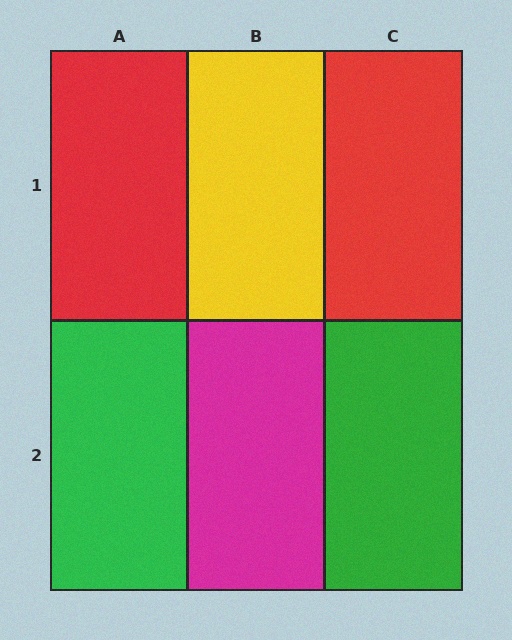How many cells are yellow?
1 cell is yellow.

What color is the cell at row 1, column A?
Red.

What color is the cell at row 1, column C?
Red.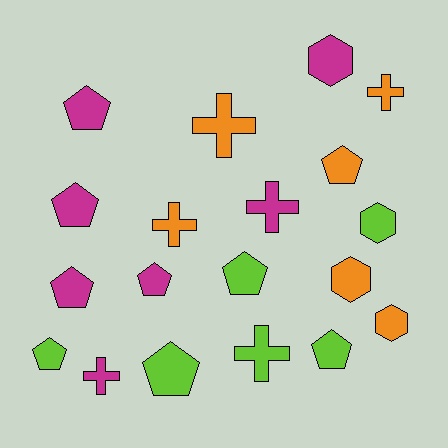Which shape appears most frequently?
Pentagon, with 9 objects.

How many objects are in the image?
There are 19 objects.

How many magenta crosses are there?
There are 2 magenta crosses.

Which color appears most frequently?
Magenta, with 7 objects.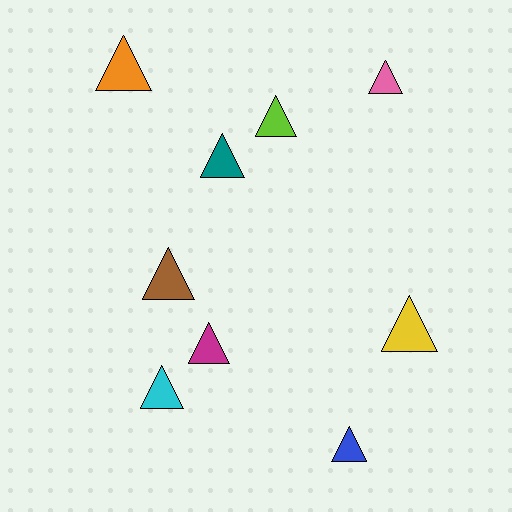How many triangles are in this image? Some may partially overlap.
There are 9 triangles.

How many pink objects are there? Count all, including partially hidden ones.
There is 1 pink object.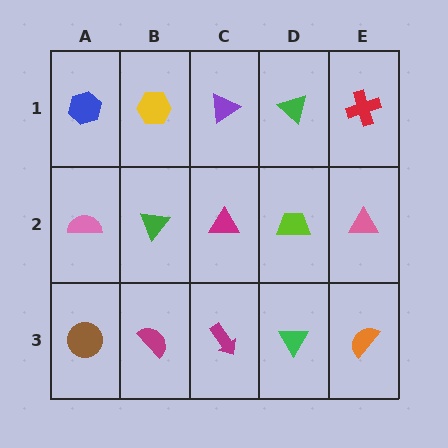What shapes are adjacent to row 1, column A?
A pink semicircle (row 2, column A), a yellow hexagon (row 1, column B).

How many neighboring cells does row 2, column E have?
3.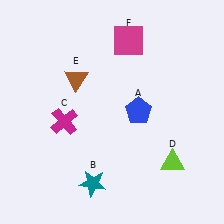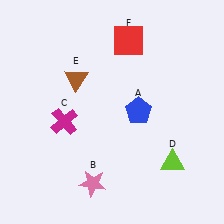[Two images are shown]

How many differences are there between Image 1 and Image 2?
There are 2 differences between the two images.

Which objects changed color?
B changed from teal to pink. F changed from magenta to red.